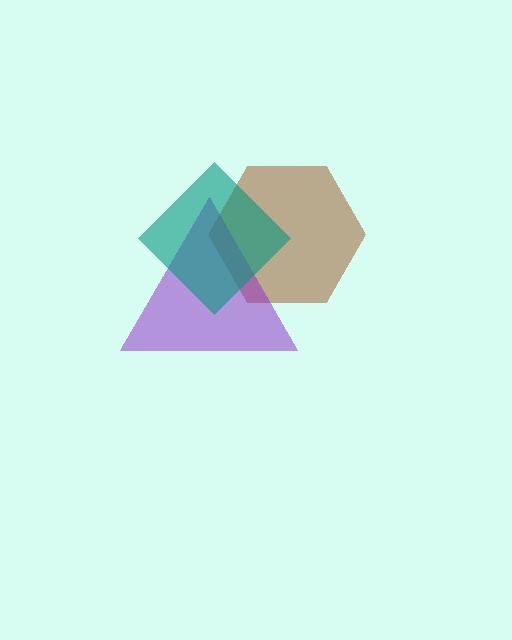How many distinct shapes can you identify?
There are 3 distinct shapes: a brown hexagon, a purple triangle, a teal diamond.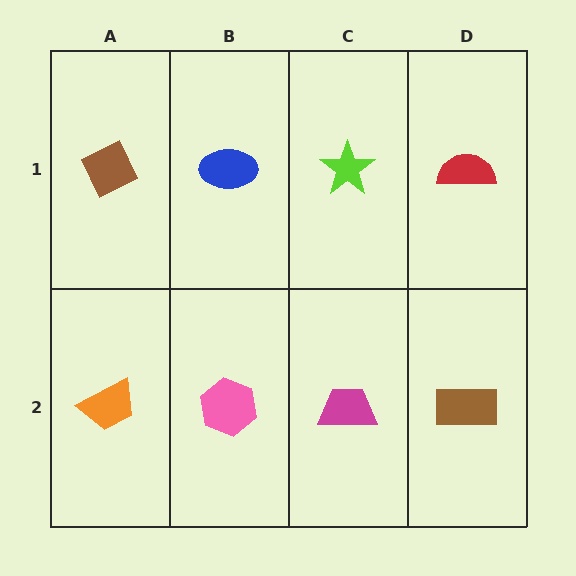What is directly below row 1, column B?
A pink hexagon.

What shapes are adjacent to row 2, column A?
A brown diamond (row 1, column A), a pink hexagon (row 2, column B).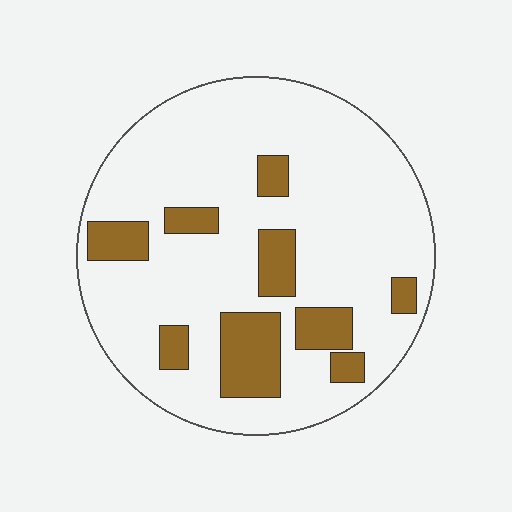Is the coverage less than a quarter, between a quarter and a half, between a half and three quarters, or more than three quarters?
Less than a quarter.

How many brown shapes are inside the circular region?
9.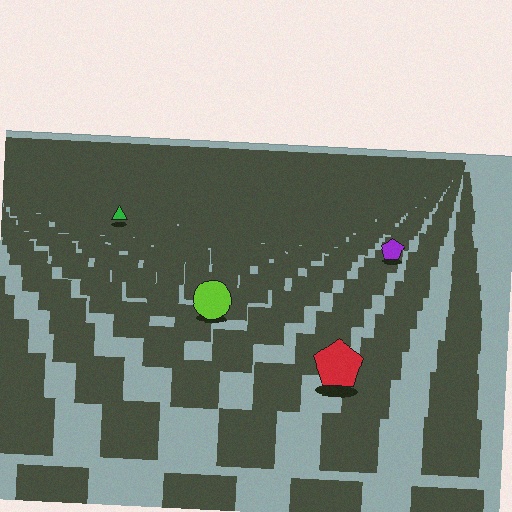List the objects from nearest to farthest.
From nearest to farthest: the red pentagon, the lime circle, the purple pentagon, the green triangle.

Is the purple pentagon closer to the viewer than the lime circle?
No. The lime circle is closer — you can tell from the texture gradient: the ground texture is coarser near it.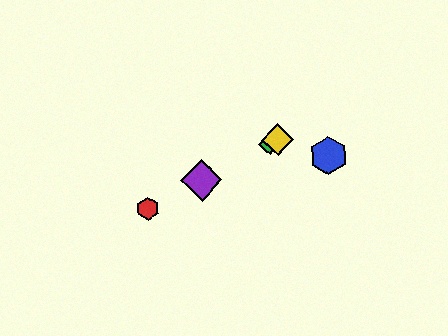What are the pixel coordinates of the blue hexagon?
The blue hexagon is at (328, 156).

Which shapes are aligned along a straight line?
The red hexagon, the green diamond, the yellow diamond, the purple diamond are aligned along a straight line.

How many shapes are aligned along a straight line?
4 shapes (the red hexagon, the green diamond, the yellow diamond, the purple diamond) are aligned along a straight line.